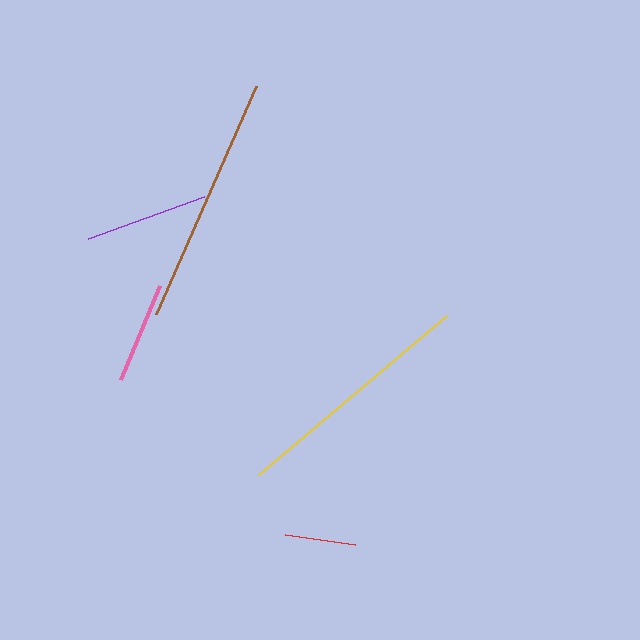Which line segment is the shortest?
The red line is the shortest at approximately 71 pixels.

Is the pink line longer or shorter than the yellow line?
The yellow line is longer than the pink line.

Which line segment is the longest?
The brown line is the longest at approximately 249 pixels.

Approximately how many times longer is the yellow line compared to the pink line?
The yellow line is approximately 2.4 times the length of the pink line.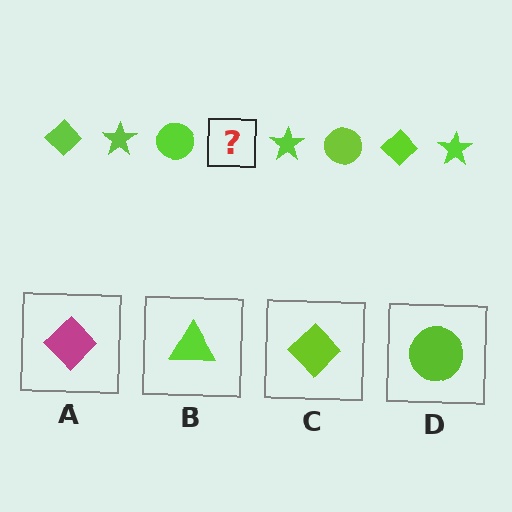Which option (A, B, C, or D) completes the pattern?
C.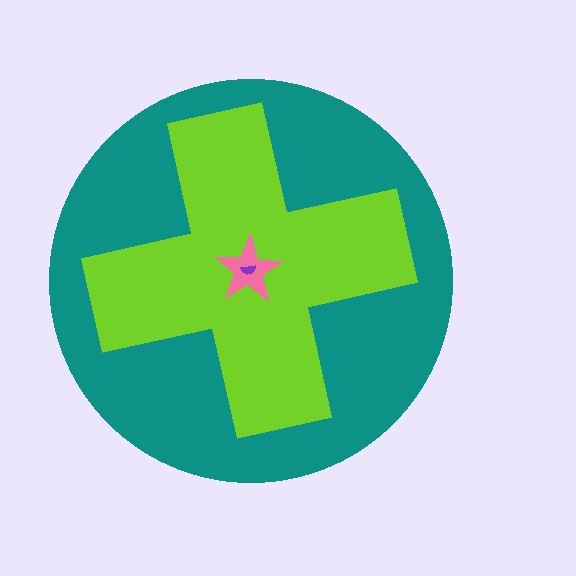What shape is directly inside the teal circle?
The lime cross.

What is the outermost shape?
The teal circle.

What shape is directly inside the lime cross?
The pink star.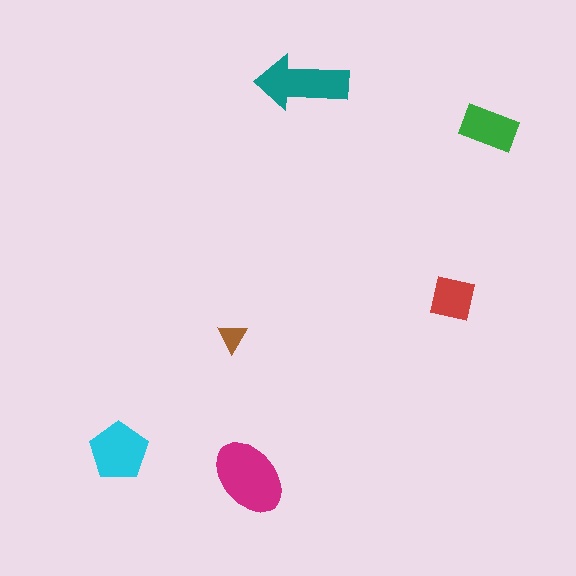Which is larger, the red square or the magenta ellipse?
The magenta ellipse.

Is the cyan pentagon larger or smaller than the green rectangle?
Larger.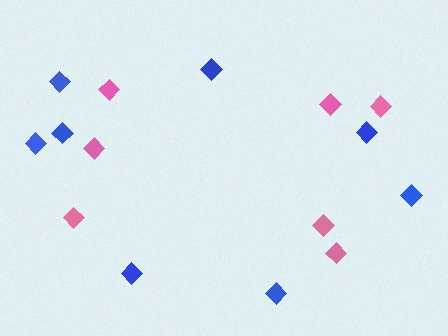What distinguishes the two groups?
There are 2 groups: one group of pink diamonds (7) and one group of blue diamonds (8).